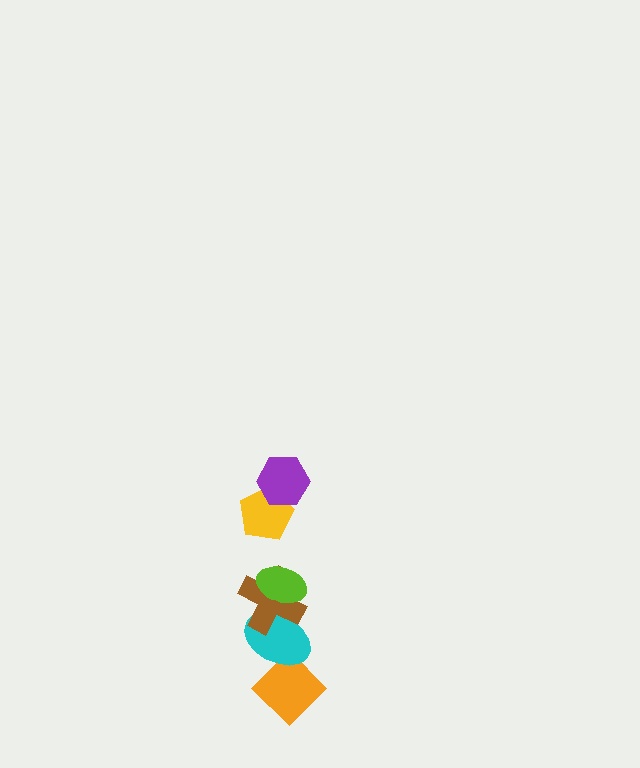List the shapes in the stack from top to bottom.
From top to bottom: the purple hexagon, the yellow pentagon, the lime ellipse, the brown cross, the cyan ellipse, the orange diamond.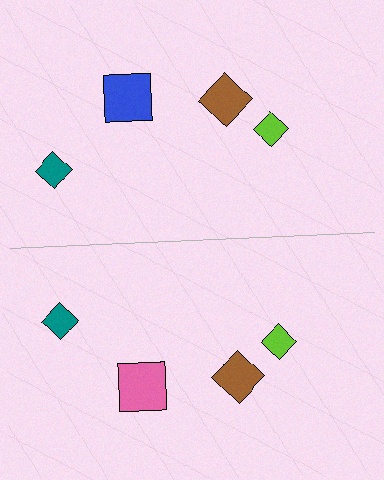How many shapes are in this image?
There are 8 shapes in this image.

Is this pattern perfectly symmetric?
No, the pattern is not perfectly symmetric. The pink square on the bottom side breaks the symmetry — its mirror counterpart is blue.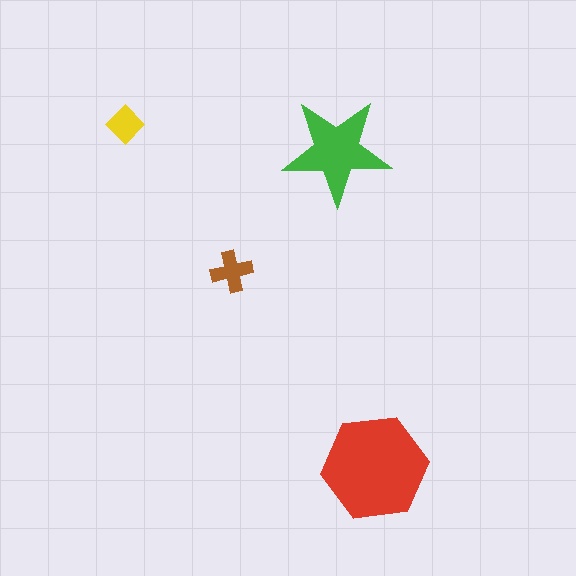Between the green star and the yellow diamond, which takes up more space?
The green star.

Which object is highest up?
The yellow diamond is topmost.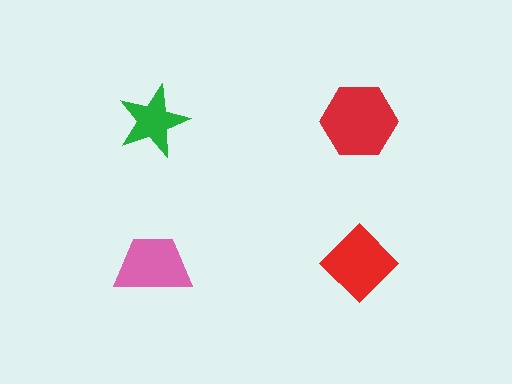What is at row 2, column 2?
A red diamond.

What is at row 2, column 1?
A pink trapezoid.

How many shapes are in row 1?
2 shapes.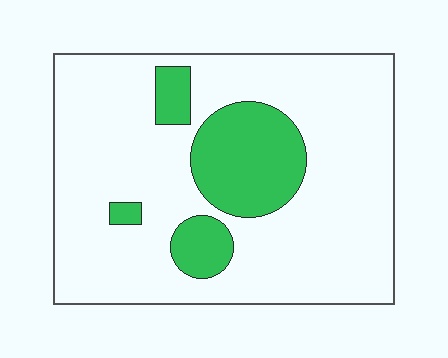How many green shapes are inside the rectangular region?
4.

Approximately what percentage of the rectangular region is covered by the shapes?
Approximately 20%.